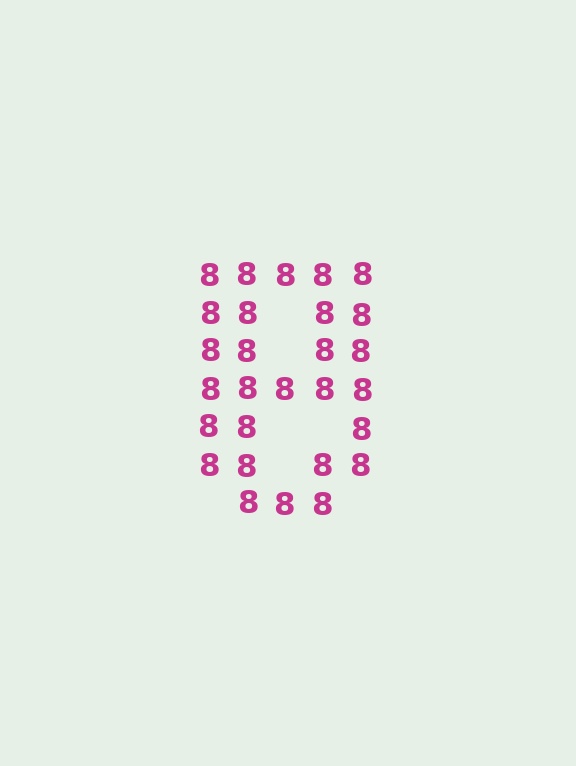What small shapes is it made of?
It is made of small digit 8's.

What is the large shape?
The large shape is the digit 8.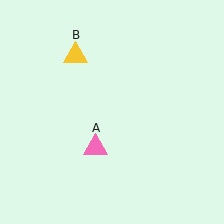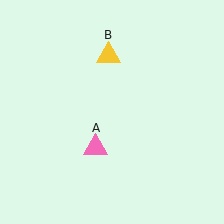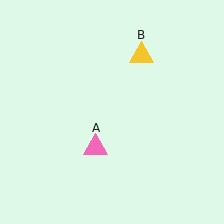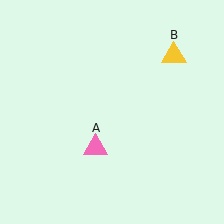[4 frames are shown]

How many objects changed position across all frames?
1 object changed position: yellow triangle (object B).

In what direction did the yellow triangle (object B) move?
The yellow triangle (object B) moved right.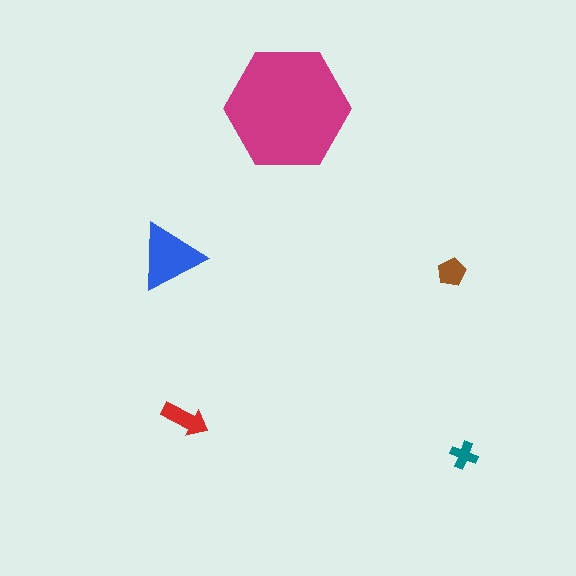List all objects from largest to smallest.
The magenta hexagon, the blue triangle, the red arrow, the brown pentagon, the teal cross.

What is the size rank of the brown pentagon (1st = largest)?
4th.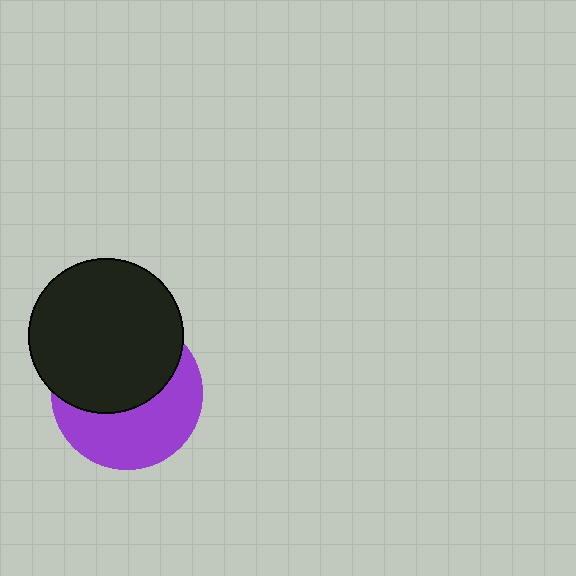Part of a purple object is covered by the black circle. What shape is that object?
It is a circle.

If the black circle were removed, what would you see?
You would see the complete purple circle.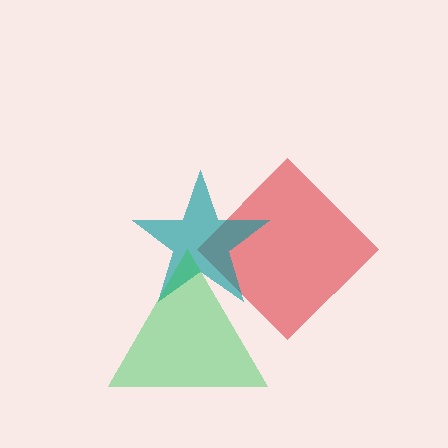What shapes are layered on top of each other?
The layered shapes are: a red diamond, a teal star, a green triangle.